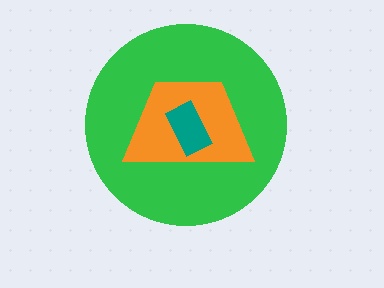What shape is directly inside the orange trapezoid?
The teal rectangle.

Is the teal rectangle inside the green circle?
Yes.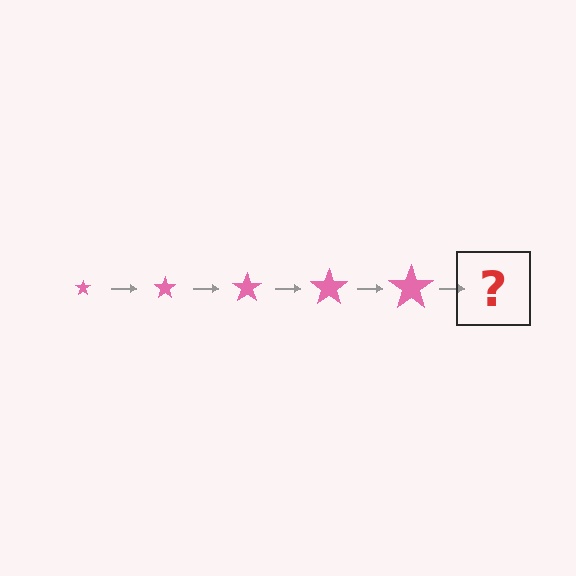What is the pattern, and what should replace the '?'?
The pattern is that the star gets progressively larger each step. The '?' should be a pink star, larger than the previous one.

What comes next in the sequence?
The next element should be a pink star, larger than the previous one.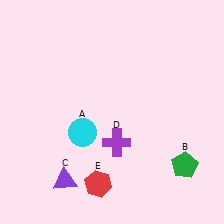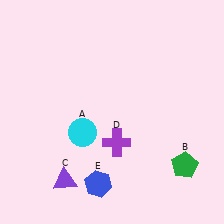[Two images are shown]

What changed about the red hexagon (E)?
In Image 1, E is red. In Image 2, it changed to blue.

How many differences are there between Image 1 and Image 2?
There is 1 difference between the two images.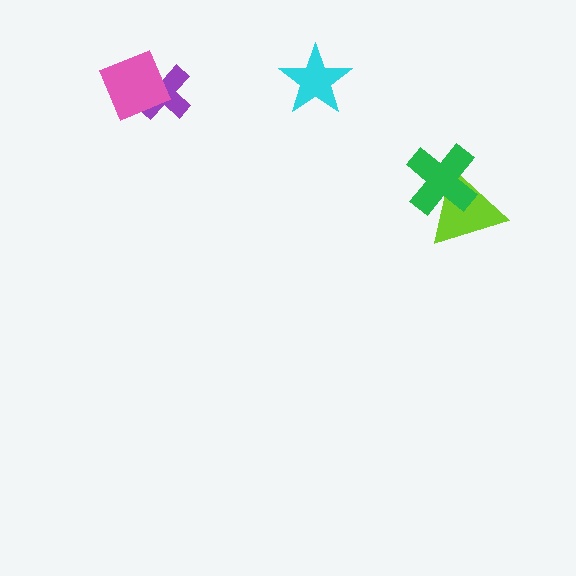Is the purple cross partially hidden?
Yes, it is partially covered by another shape.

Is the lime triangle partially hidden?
Yes, it is partially covered by another shape.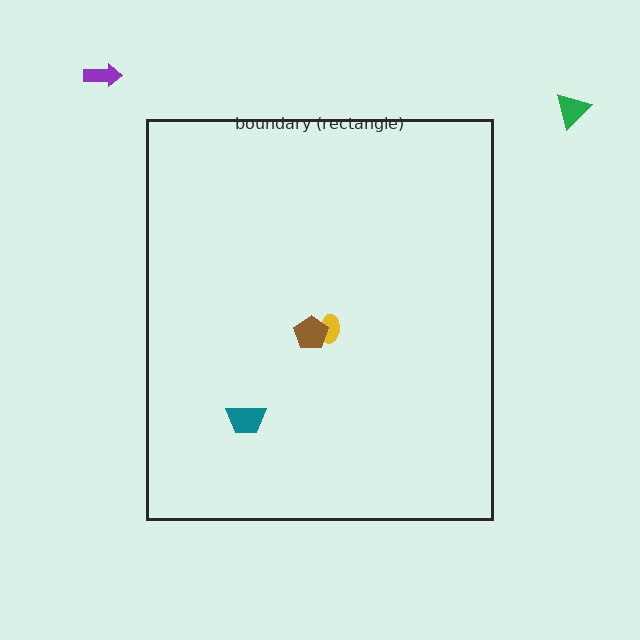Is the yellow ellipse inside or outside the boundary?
Inside.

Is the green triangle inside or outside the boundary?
Outside.